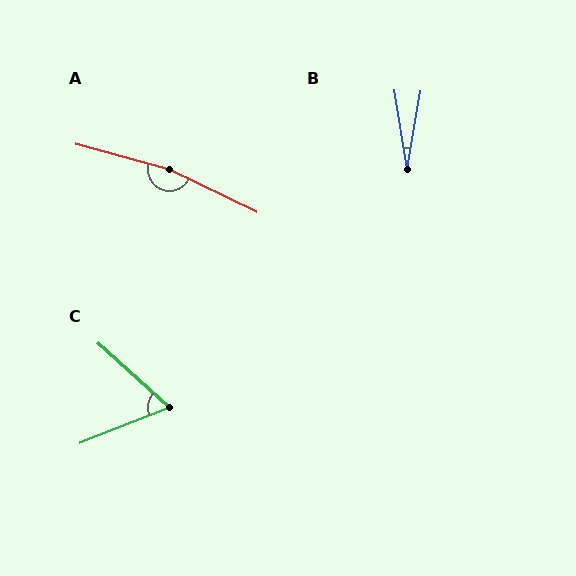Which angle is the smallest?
B, at approximately 19 degrees.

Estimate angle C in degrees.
Approximately 64 degrees.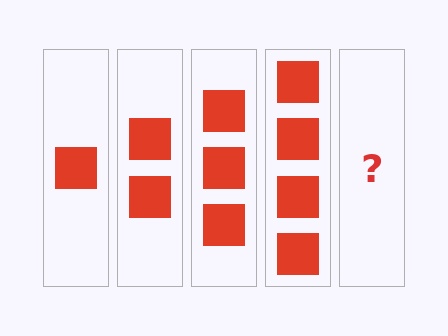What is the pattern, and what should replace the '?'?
The pattern is that each step adds one more square. The '?' should be 5 squares.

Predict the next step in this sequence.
The next step is 5 squares.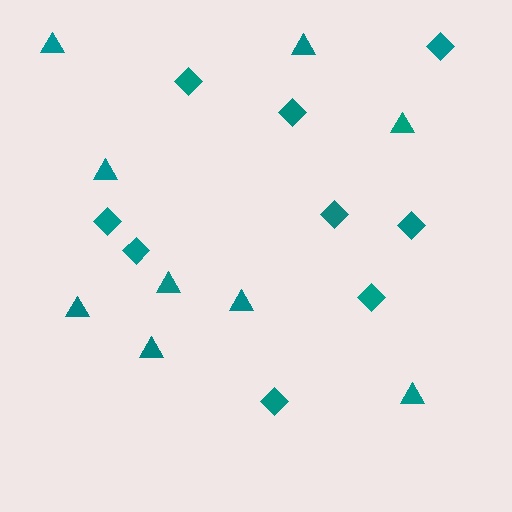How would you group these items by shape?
There are 2 groups: one group of diamonds (9) and one group of triangles (9).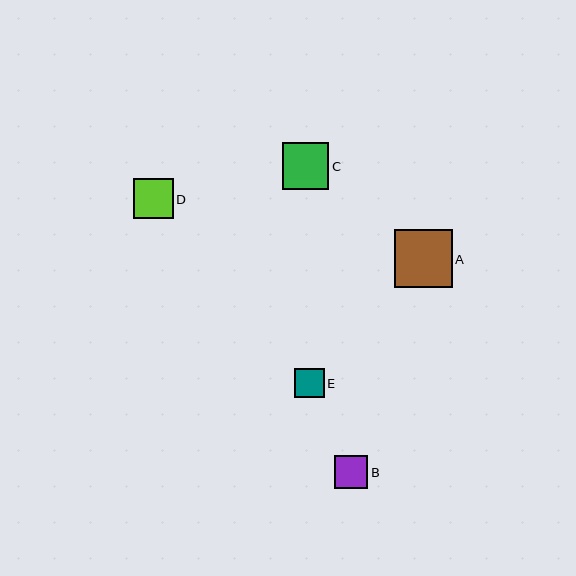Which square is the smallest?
Square E is the smallest with a size of approximately 29 pixels.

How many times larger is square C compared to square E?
Square C is approximately 1.6 times the size of square E.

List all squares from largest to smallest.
From largest to smallest: A, C, D, B, E.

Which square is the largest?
Square A is the largest with a size of approximately 58 pixels.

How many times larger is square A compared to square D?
Square A is approximately 1.4 times the size of square D.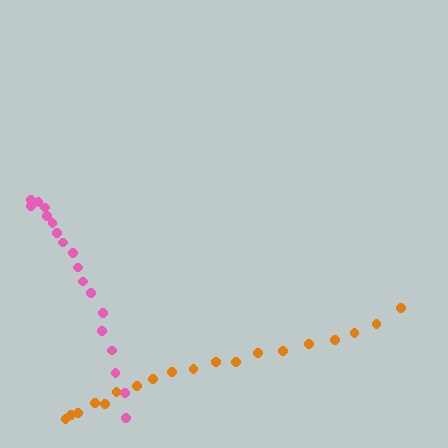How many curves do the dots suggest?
There are 2 distinct paths.